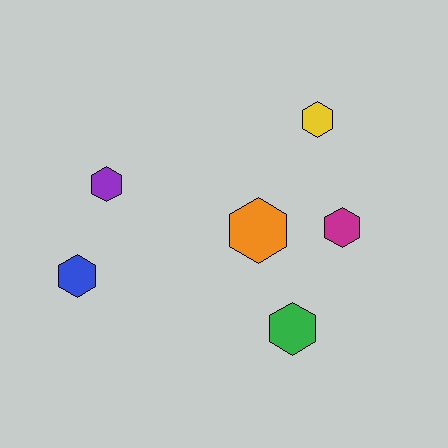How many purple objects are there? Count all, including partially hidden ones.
There is 1 purple object.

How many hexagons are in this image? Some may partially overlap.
There are 6 hexagons.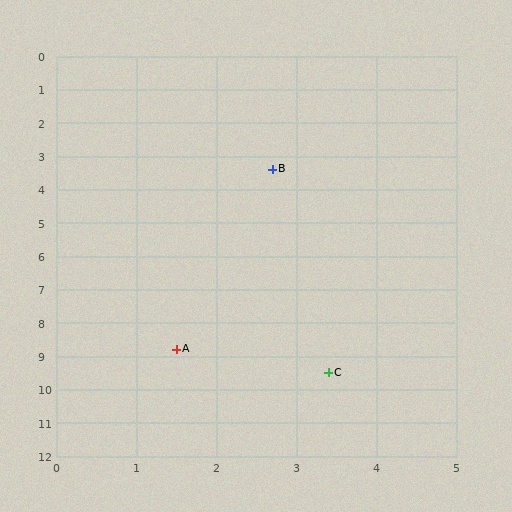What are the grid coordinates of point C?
Point C is at approximately (3.4, 9.5).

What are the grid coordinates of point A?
Point A is at approximately (1.5, 8.8).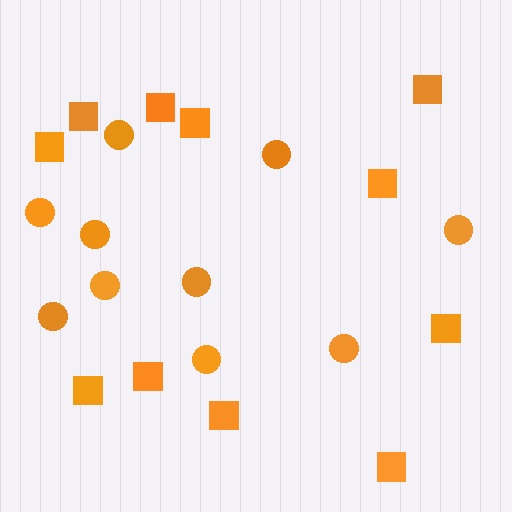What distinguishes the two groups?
There are 2 groups: one group of circles (10) and one group of squares (11).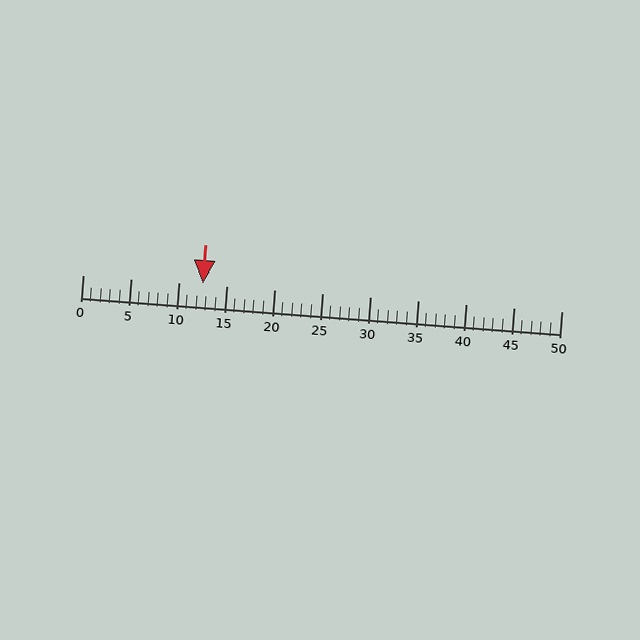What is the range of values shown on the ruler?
The ruler shows values from 0 to 50.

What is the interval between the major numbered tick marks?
The major tick marks are spaced 5 units apart.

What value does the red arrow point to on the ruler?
The red arrow points to approximately 12.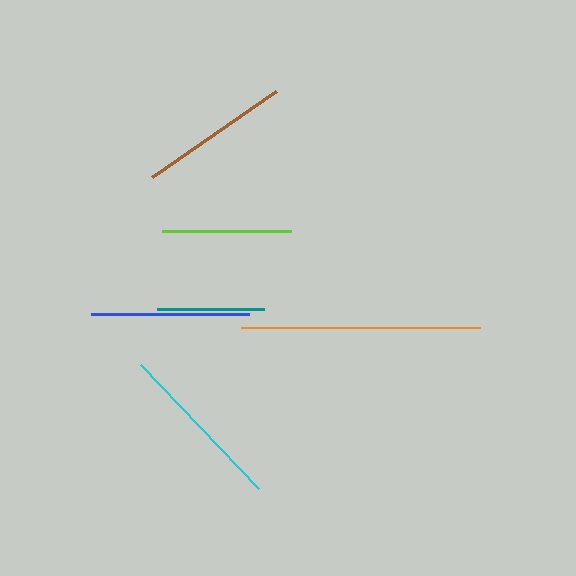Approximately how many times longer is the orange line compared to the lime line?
The orange line is approximately 1.9 times the length of the lime line.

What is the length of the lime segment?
The lime segment is approximately 128 pixels long.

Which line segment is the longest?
The orange line is the longest at approximately 239 pixels.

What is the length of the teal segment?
The teal segment is approximately 106 pixels long.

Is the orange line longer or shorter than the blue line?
The orange line is longer than the blue line.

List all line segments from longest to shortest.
From longest to shortest: orange, cyan, blue, brown, lime, teal.